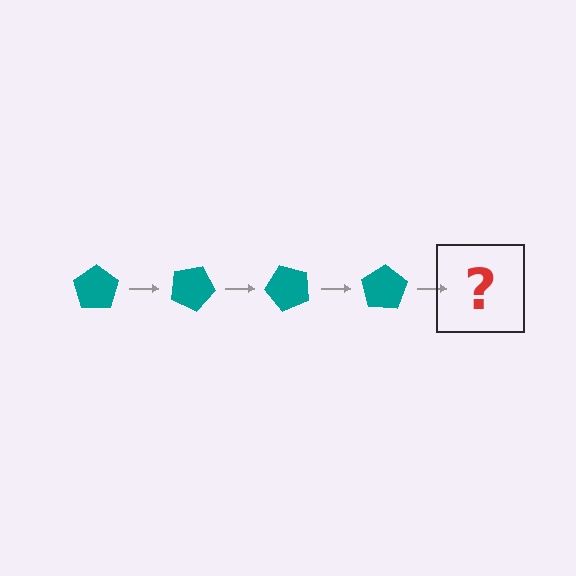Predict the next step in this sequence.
The next step is a teal pentagon rotated 100 degrees.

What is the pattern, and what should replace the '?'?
The pattern is that the pentagon rotates 25 degrees each step. The '?' should be a teal pentagon rotated 100 degrees.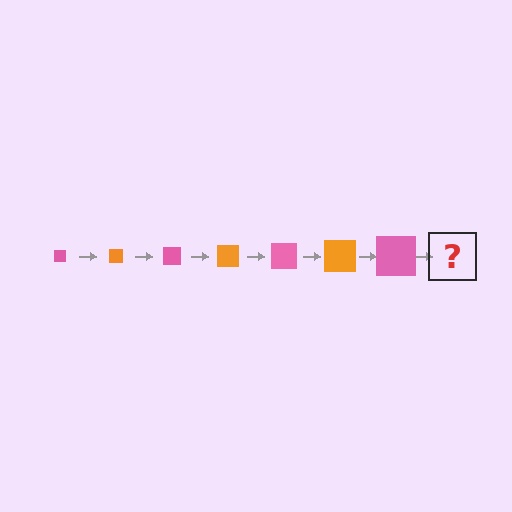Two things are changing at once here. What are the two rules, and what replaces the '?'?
The two rules are that the square grows larger each step and the color cycles through pink and orange. The '?' should be an orange square, larger than the previous one.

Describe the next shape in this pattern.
It should be an orange square, larger than the previous one.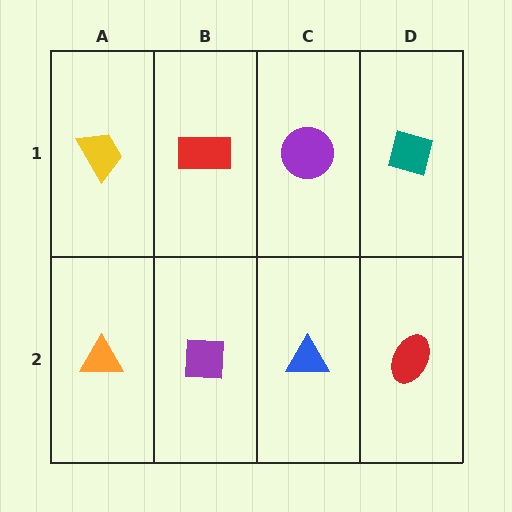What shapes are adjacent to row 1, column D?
A red ellipse (row 2, column D), a purple circle (row 1, column C).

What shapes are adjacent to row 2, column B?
A red rectangle (row 1, column B), an orange triangle (row 2, column A), a blue triangle (row 2, column C).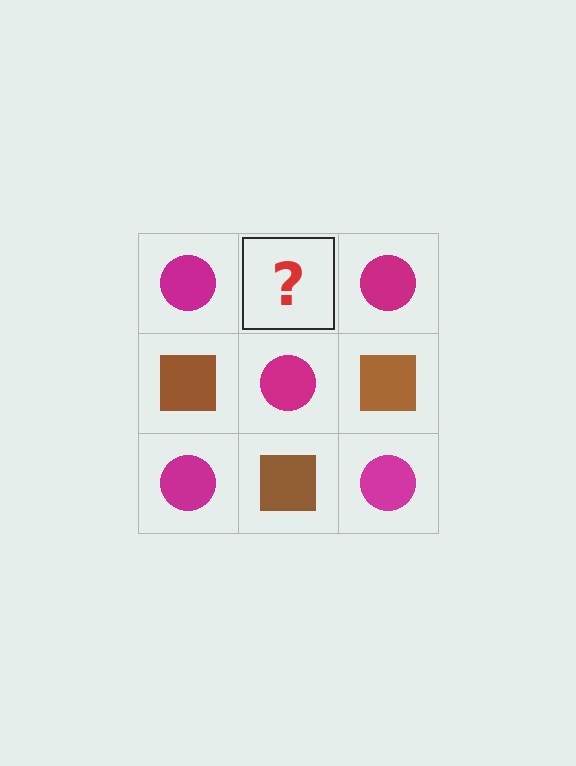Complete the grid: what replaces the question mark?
The question mark should be replaced with a brown square.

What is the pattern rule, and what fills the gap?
The rule is that it alternates magenta circle and brown square in a checkerboard pattern. The gap should be filled with a brown square.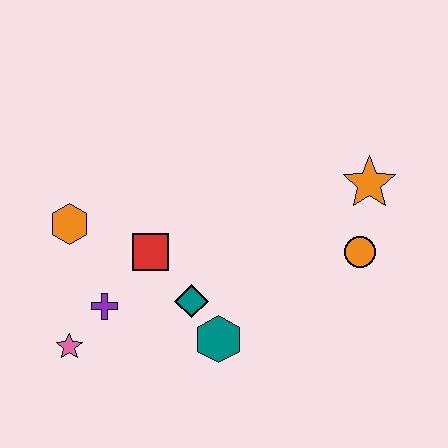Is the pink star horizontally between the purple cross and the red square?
No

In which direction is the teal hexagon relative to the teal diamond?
The teal hexagon is below the teal diamond.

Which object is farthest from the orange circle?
The pink star is farthest from the orange circle.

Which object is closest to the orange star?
The orange circle is closest to the orange star.